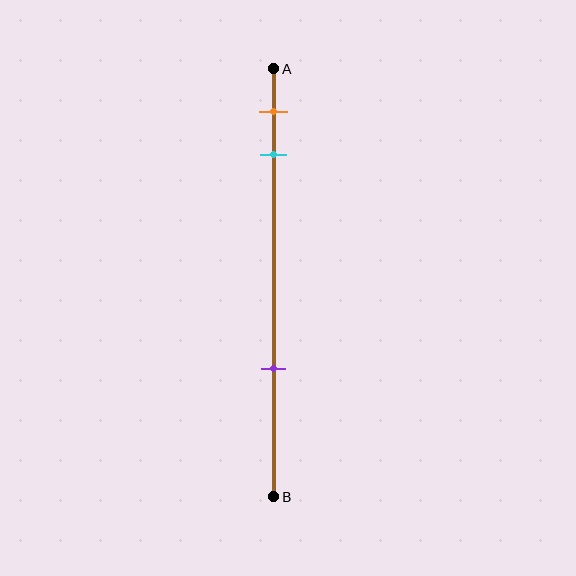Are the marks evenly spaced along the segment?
No, the marks are not evenly spaced.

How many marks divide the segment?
There are 3 marks dividing the segment.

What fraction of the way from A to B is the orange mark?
The orange mark is approximately 10% (0.1) of the way from A to B.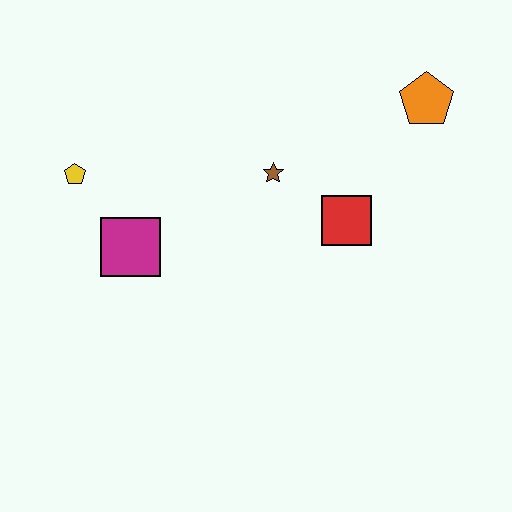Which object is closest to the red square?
The brown star is closest to the red square.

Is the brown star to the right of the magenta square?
Yes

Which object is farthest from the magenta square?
The orange pentagon is farthest from the magenta square.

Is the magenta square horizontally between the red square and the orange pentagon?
No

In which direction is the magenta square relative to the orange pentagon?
The magenta square is to the left of the orange pentagon.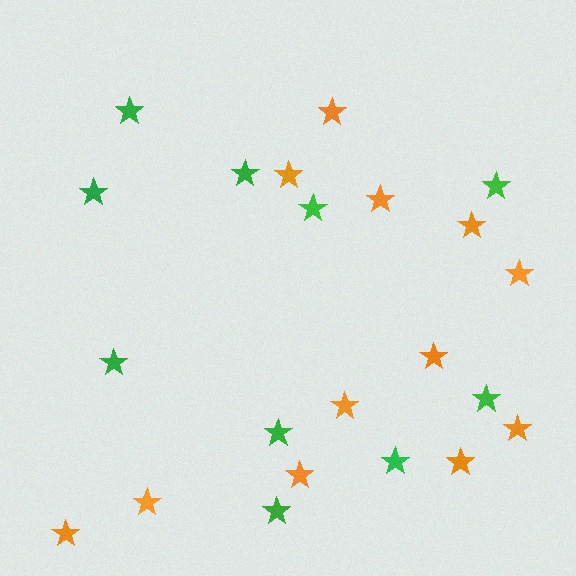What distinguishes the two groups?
There are 2 groups: one group of green stars (10) and one group of orange stars (12).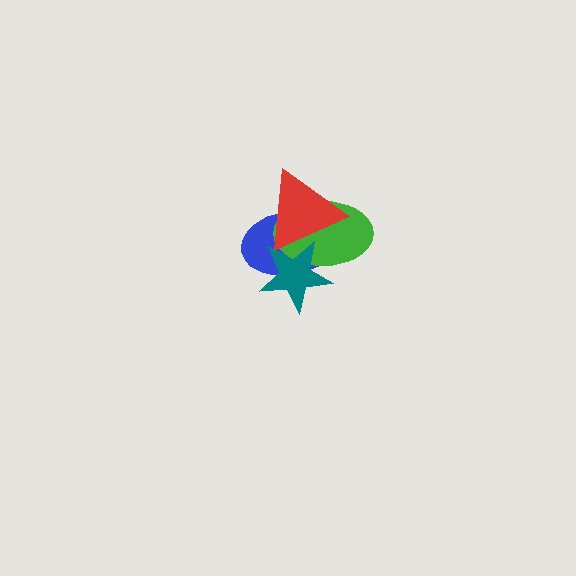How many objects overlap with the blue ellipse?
3 objects overlap with the blue ellipse.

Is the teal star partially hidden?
Yes, it is partially covered by another shape.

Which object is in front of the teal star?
The red triangle is in front of the teal star.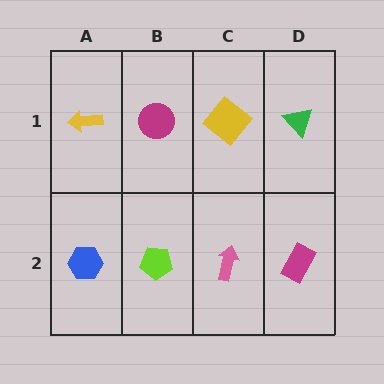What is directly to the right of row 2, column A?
A lime pentagon.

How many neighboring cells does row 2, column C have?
3.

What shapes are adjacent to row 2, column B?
A magenta circle (row 1, column B), a blue hexagon (row 2, column A), a pink arrow (row 2, column C).